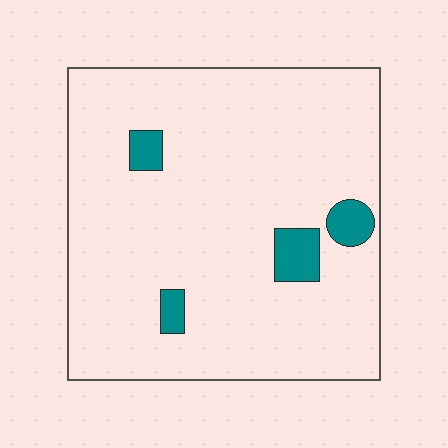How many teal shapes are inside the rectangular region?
4.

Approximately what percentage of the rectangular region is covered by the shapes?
Approximately 5%.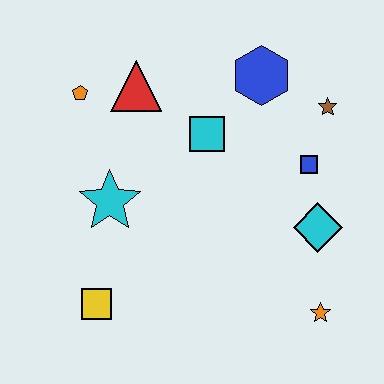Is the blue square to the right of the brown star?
No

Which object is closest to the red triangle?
The orange pentagon is closest to the red triangle.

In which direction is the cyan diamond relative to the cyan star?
The cyan diamond is to the right of the cyan star.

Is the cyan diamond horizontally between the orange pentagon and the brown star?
Yes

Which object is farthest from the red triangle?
The orange star is farthest from the red triangle.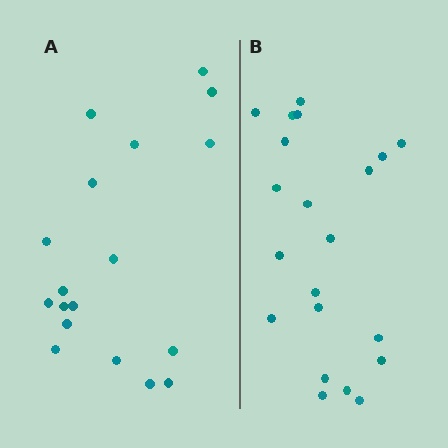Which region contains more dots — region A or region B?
Region B (the right region) has more dots.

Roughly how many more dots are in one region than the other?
Region B has just a few more — roughly 2 or 3 more dots than region A.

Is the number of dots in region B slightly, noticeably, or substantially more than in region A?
Region B has only slightly more — the two regions are fairly close. The ratio is roughly 1.2 to 1.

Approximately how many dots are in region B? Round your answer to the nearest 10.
About 20 dots. (The exact count is 21, which rounds to 20.)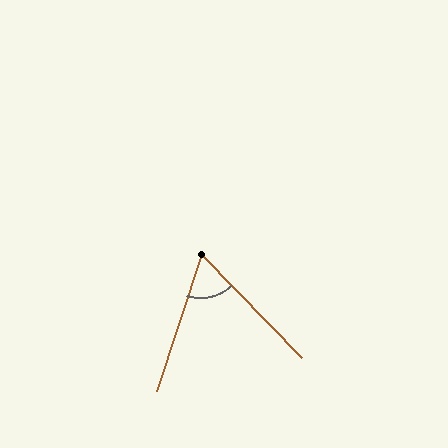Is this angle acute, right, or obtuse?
It is acute.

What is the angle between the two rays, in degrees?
Approximately 62 degrees.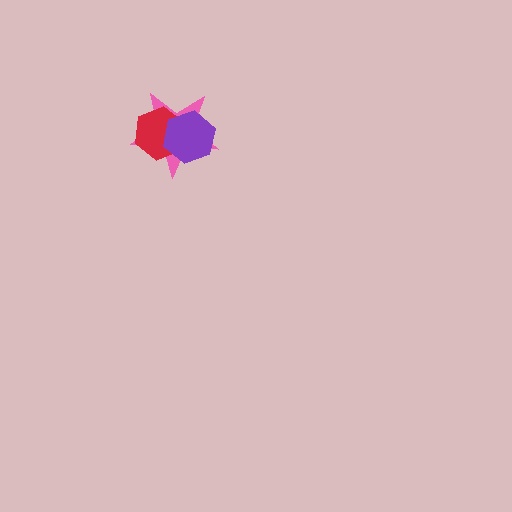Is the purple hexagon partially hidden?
No, no other shape covers it.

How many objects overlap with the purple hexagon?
2 objects overlap with the purple hexagon.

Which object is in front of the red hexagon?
The purple hexagon is in front of the red hexagon.